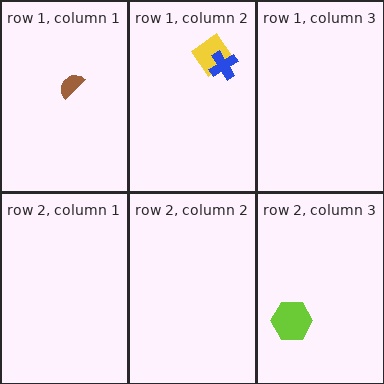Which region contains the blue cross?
The row 1, column 2 region.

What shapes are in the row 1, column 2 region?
The yellow diamond, the blue cross.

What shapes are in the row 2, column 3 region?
The lime hexagon.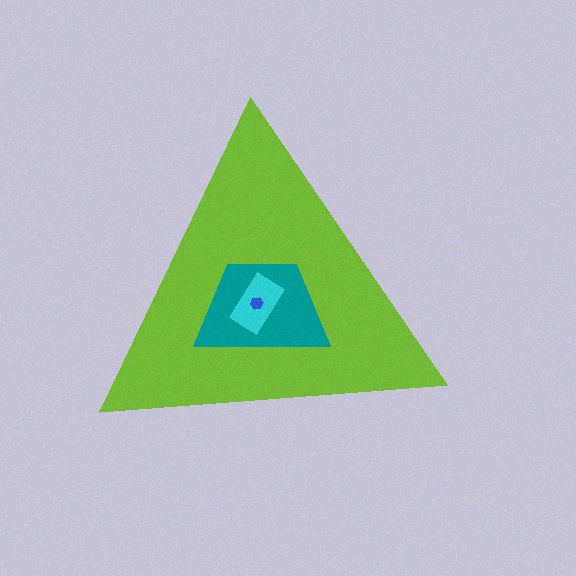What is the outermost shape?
The lime triangle.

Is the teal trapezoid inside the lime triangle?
Yes.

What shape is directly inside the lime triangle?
The teal trapezoid.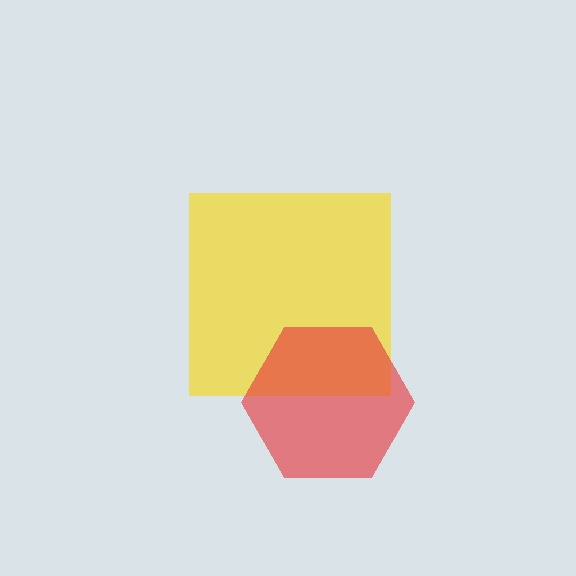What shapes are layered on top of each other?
The layered shapes are: a yellow square, a red hexagon.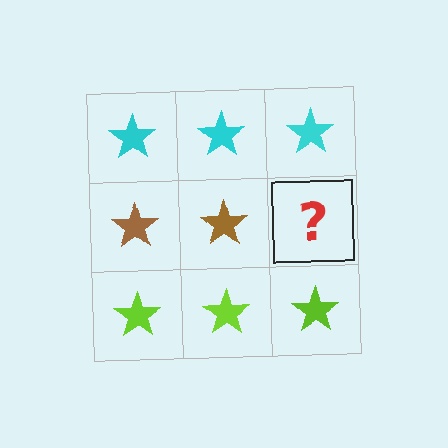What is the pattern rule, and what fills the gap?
The rule is that each row has a consistent color. The gap should be filled with a brown star.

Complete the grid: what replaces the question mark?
The question mark should be replaced with a brown star.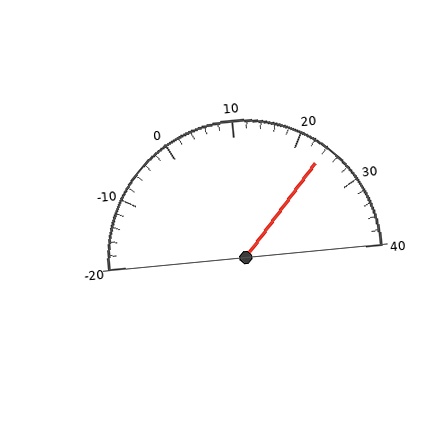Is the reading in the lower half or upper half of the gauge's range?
The reading is in the upper half of the range (-20 to 40).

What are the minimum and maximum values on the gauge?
The gauge ranges from -20 to 40.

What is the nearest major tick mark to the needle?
The nearest major tick mark is 20.